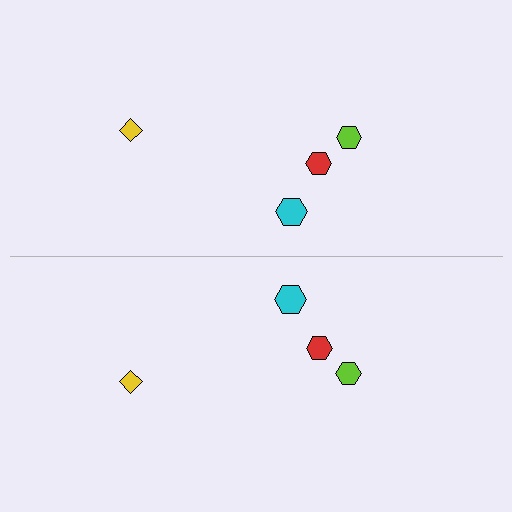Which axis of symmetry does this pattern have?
The pattern has a horizontal axis of symmetry running through the center of the image.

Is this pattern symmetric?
Yes, this pattern has bilateral (reflection) symmetry.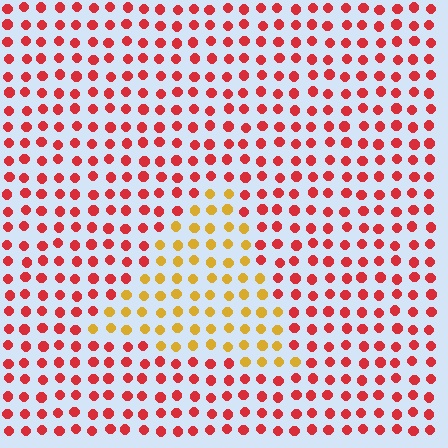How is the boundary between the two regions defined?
The boundary is defined purely by a slight shift in hue (about 49 degrees). Spacing, size, and orientation are identical on both sides.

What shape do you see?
I see a triangle.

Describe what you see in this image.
The image is filled with small red elements in a uniform arrangement. A triangle-shaped region is visible where the elements are tinted to a slightly different hue, forming a subtle color boundary.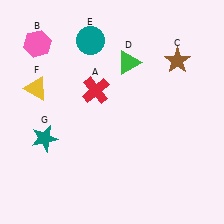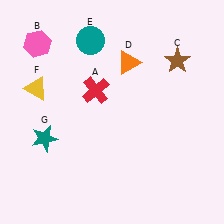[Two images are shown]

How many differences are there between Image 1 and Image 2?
There is 1 difference between the two images.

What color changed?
The triangle (D) changed from green in Image 1 to orange in Image 2.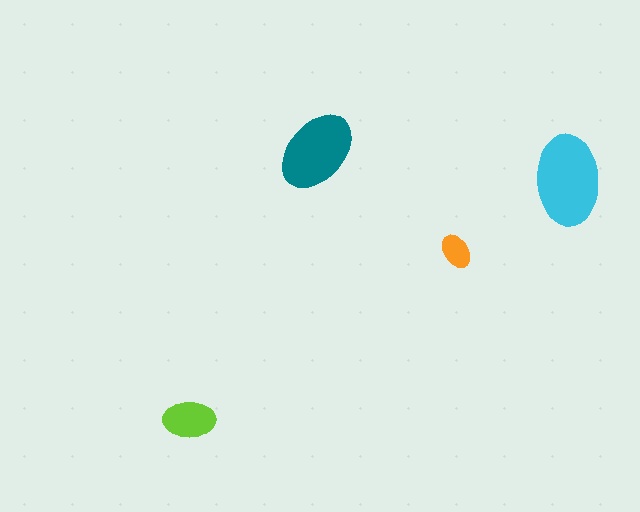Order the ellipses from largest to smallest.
the cyan one, the teal one, the lime one, the orange one.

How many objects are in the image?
There are 4 objects in the image.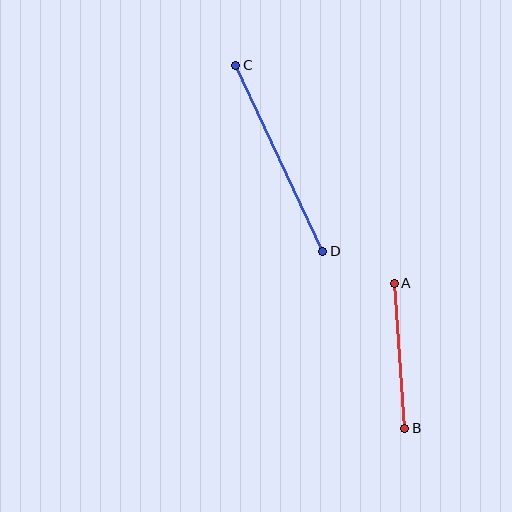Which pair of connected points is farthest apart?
Points C and D are farthest apart.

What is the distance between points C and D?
The distance is approximately 206 pixels.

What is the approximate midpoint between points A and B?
The midpoint is at approximately (399, 356) pixels.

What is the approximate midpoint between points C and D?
The midpoint is at approximately (279, 158) pixels.